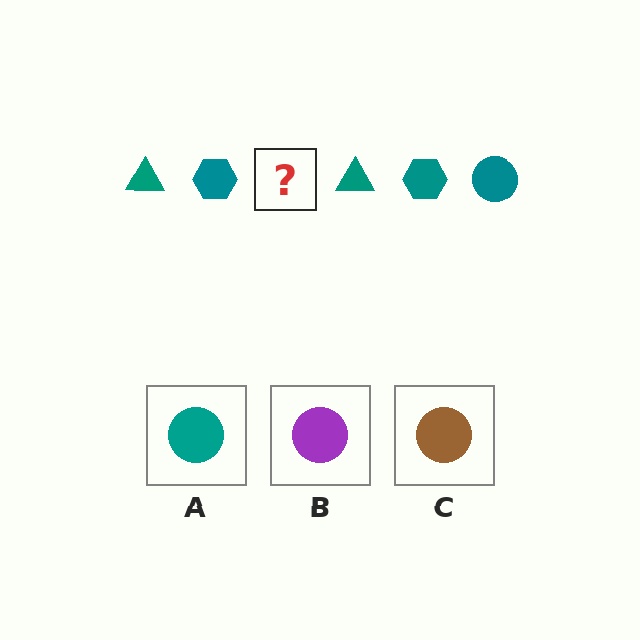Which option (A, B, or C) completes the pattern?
A.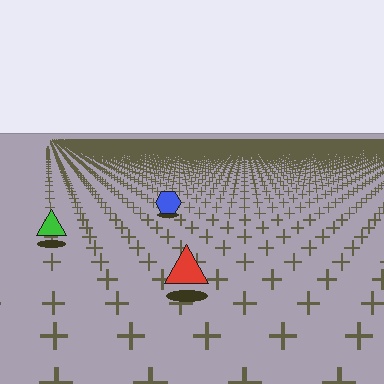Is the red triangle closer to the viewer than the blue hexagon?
Yes. The red triangle is closer — you can tell from the texture gradient: the ground texture is coarser near it.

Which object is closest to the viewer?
The red triangle is closest. The texture marks near it are larger and more spread out.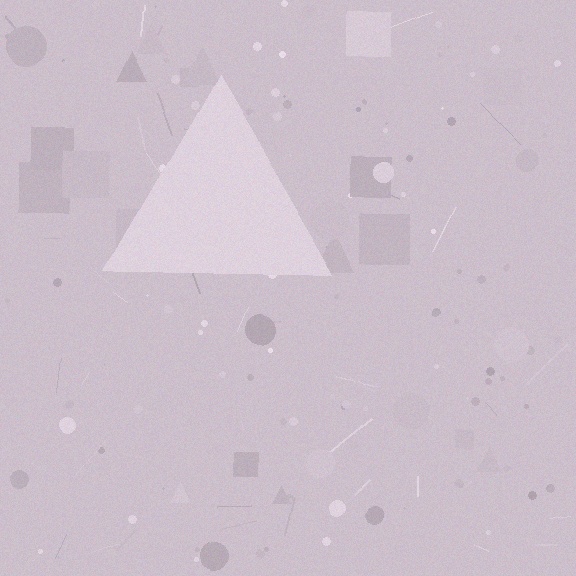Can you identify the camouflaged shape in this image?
The camouflaged shape is a triangle.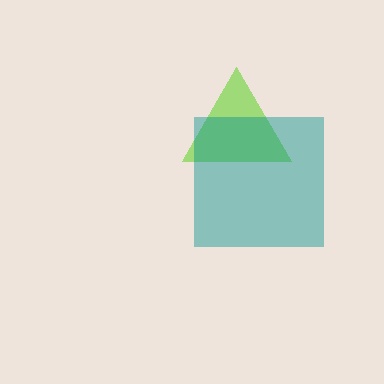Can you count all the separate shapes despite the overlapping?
Yes, there are 2 separate shapes.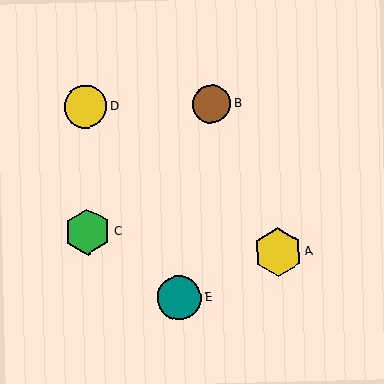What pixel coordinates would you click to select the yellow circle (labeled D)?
Click at (85, 107) to select the yellow circle D.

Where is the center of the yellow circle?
The center of the yellow circle is at (85, 107).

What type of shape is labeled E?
Shape E is a teal circle.